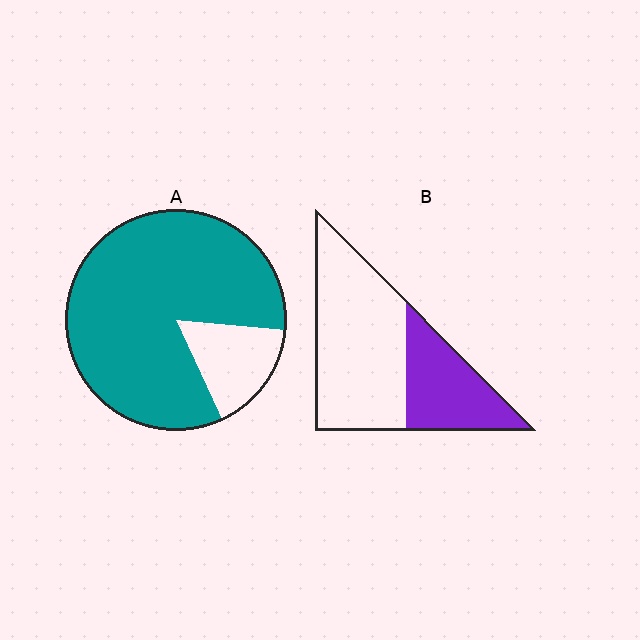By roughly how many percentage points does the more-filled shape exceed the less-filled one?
By roughly 50 percentage points (A over B).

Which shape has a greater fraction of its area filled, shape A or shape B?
Shape A.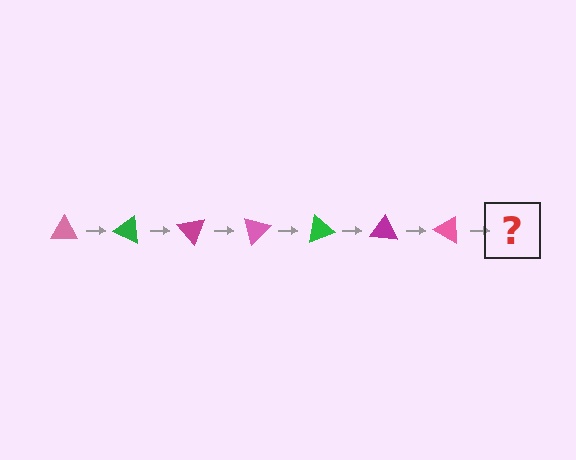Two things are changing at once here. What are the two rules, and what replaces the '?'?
The two rules are that it rotates 25 degrees each step and the color cycles through pink, green, and magenta. The '?' should be a green triangle, rotated 175 degrees from the start.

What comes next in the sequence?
The next element should be a green triangle, rotated 175 degrees from the start.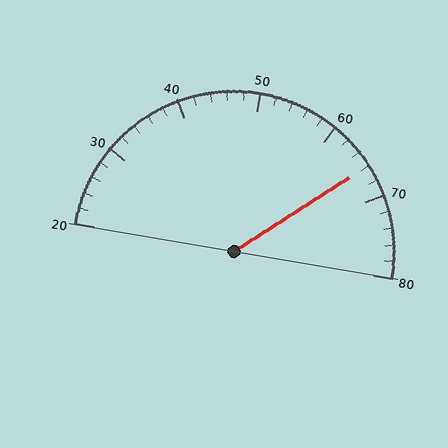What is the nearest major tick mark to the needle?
The nearest major tick mark is 70.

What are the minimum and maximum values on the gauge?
The gauge ranges from 20 to 80.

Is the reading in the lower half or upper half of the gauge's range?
The reading is in the upper half of the range (20 to 80).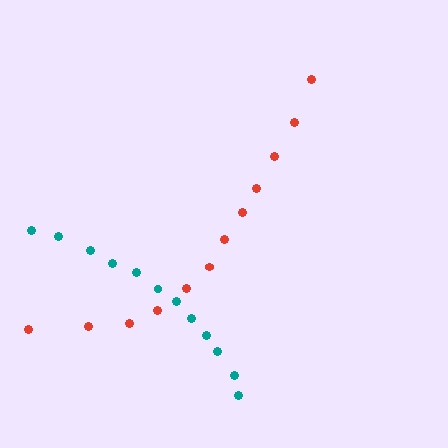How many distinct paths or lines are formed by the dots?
There are 2 distinct paths.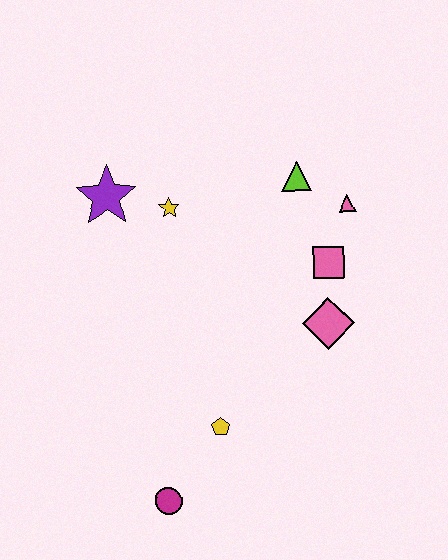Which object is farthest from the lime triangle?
The magenta circle is farthest from the lime triangle.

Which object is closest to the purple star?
The yellow star is closest to the purple star.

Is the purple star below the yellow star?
No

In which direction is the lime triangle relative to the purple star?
The lime triangle is to the right of the purple star.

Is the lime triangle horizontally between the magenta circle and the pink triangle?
Yes